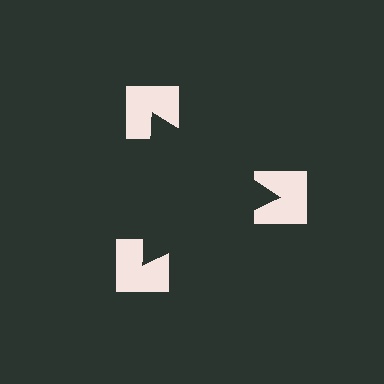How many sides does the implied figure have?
3 sides.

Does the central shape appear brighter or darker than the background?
It typically appears slightly darker than the background, even though no actual brightness change is drawn.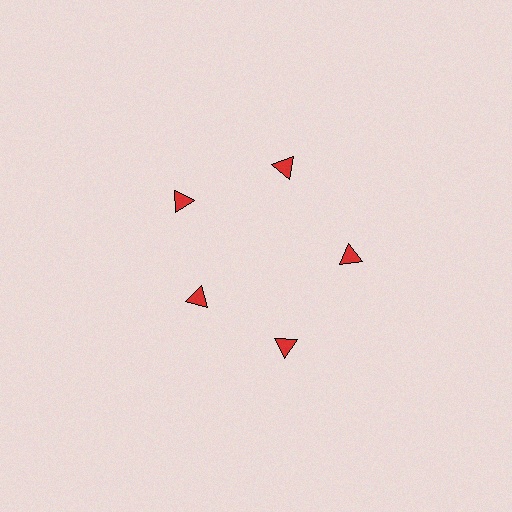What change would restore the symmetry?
The symmetry would be restored by moving it outward, back onto the ring so that all 5 triangles sit at equal angles and equal distance from the center.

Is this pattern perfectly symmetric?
No. The 5 red triangles are arranged in a ring, but one element near the 8 o'clock position is pulled inward toward the center, breaking the 5-fold rotational symmetry.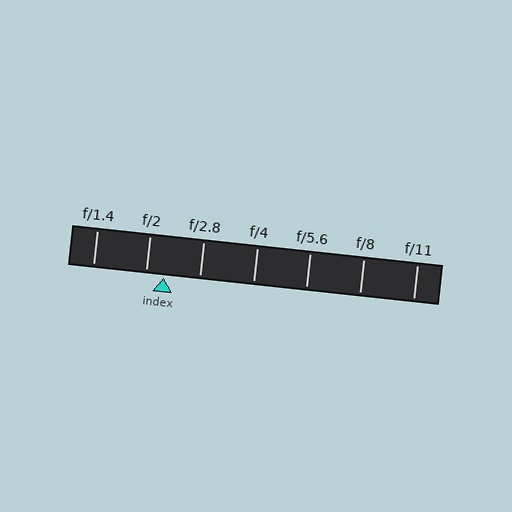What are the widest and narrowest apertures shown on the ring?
The widest aperture shown is f/1.4 and the narrowest is f/11.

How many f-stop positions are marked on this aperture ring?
There are 7 f-stop positions marked.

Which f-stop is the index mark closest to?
The index mark is closest to f/2.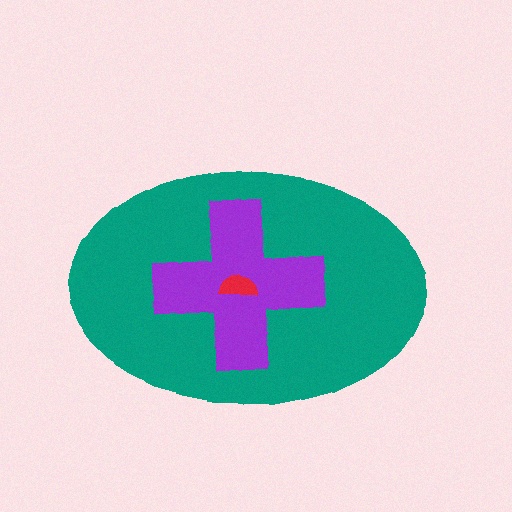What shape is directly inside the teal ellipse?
The purple cross.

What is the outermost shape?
The teal ellipse.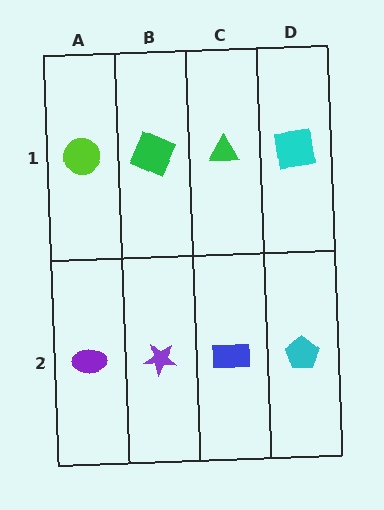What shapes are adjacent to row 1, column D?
A cyan pentagon (row 2, column D), a green triangle (row 1, column C).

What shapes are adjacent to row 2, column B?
A green square (row 1, column B), a purple ellipse (row 2, column A), a blue rectangle (row 2, column C).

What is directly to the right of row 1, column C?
A cyan square.